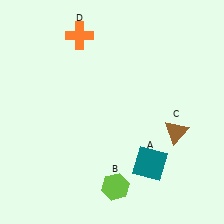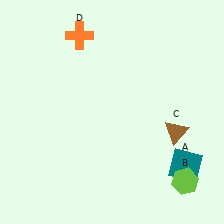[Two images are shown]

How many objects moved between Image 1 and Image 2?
2 objects moved between the two images.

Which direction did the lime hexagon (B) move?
The lime hexagon (B) moved right.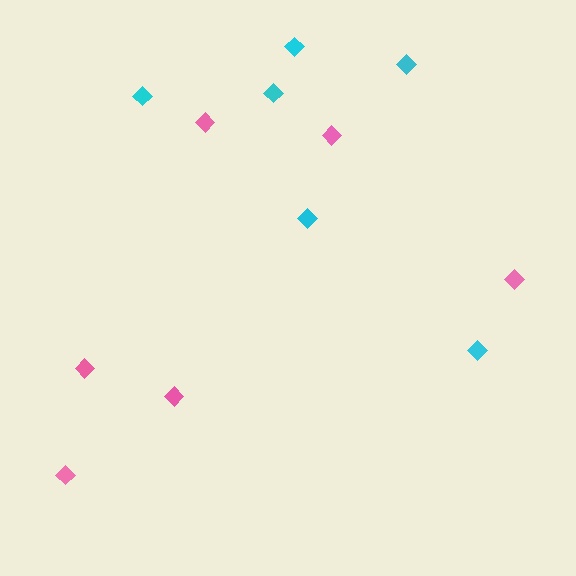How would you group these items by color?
There are 2 groups: one group of pink diamonds (6) and one group of cyan diamonds (6).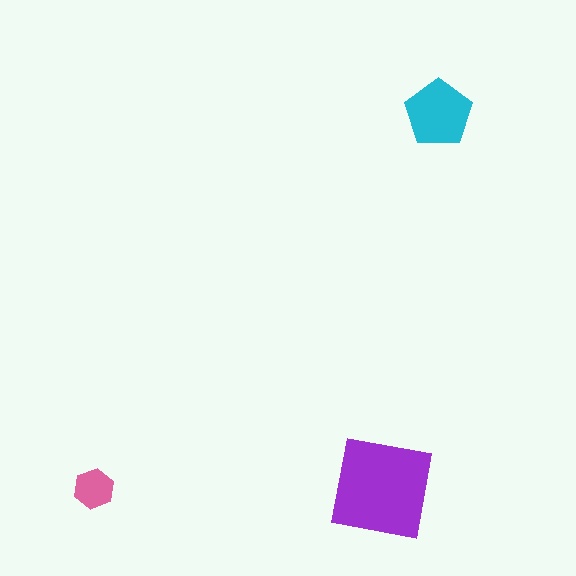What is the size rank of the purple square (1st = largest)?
1st.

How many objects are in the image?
There are 3 objects in the image.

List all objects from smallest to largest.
The pink hexagon, the cyan pentagon, the purple square.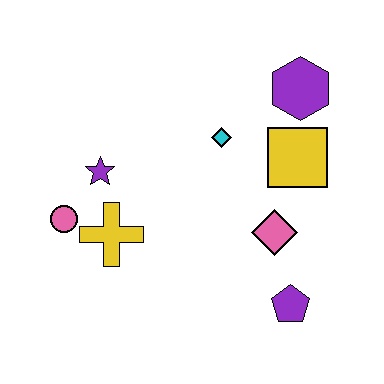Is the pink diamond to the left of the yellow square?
Yes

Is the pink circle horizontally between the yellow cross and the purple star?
No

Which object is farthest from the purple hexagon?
The pink circle is farthest from the purple hexagon.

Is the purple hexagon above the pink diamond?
Yes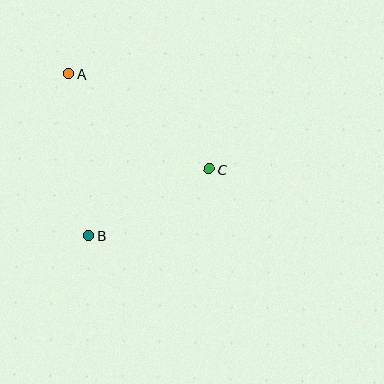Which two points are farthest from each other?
Points A and C are farthest from each other.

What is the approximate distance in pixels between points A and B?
The distance between A and B is approximately 163 pixels.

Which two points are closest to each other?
Points B and C are closest to each other.